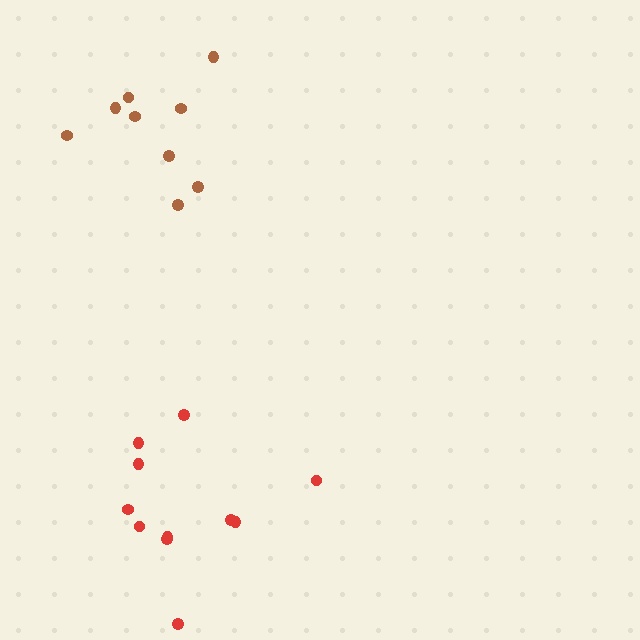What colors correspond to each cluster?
The clusters are colored: brown, red.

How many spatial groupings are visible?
There are 2 spatial groupings.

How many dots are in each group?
Group 1: 9 dots, Group 2: 11 dots (20 total).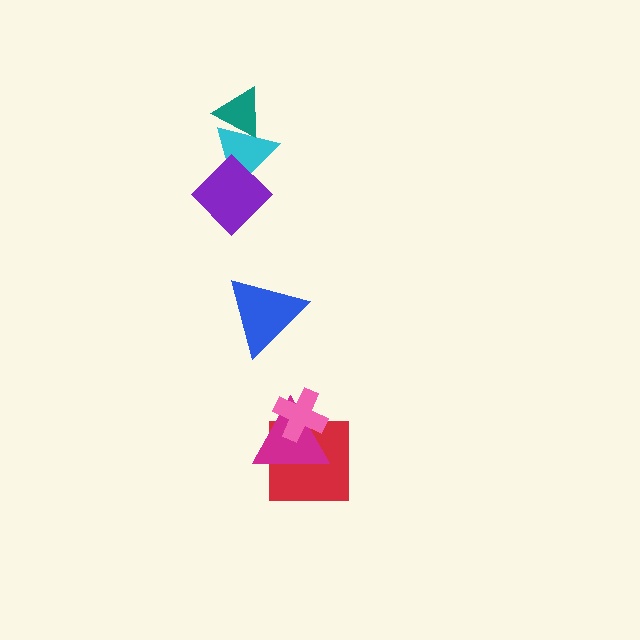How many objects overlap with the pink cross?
2 objects overlap with the pink cross.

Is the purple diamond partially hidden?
No, no other shape covers it.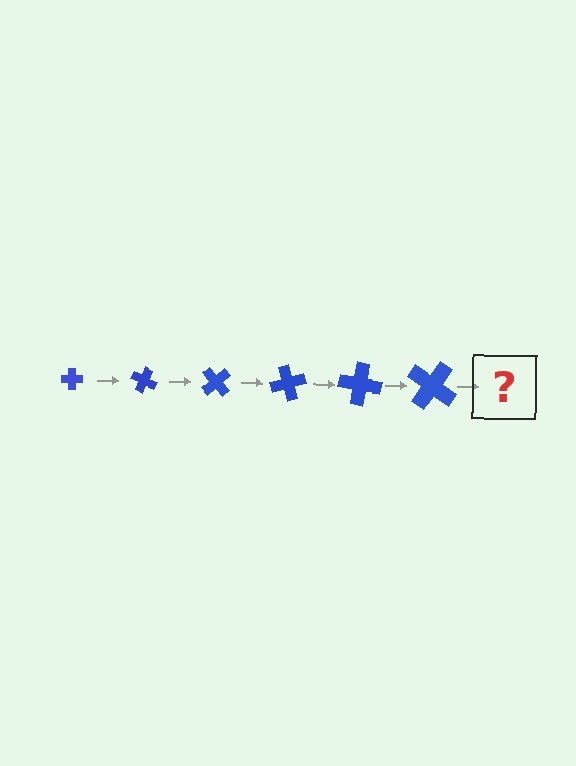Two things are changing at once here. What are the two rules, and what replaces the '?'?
The two rules are that the cross grows larger each step and it rotates 25 degrees each step. The '?' should be a cross, larger than the previous one and rotated 150 degrees from the start.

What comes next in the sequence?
The next element should be a cross, larger than the previous one and rotated 150 degrees from the start.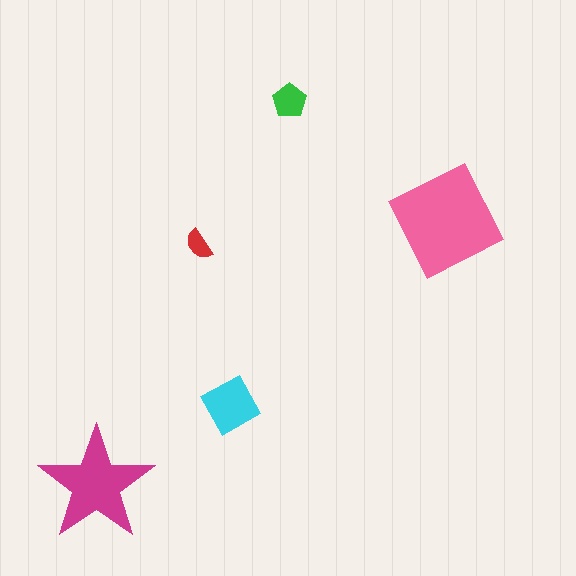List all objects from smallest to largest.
The red semicircle, the green pentagon, the cyan diamond, the magenta star, the pink square.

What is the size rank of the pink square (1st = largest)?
1st.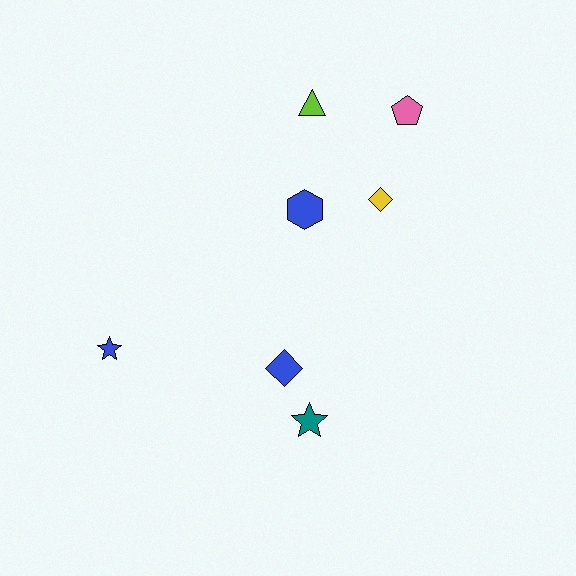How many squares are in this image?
There are no squares.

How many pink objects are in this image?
There is 1 pink object.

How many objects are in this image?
There are 7 objects.